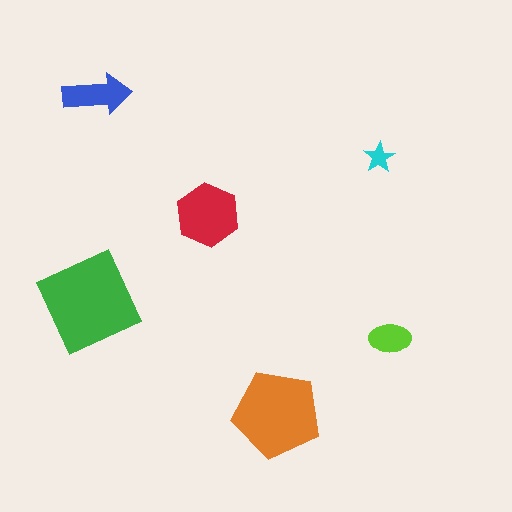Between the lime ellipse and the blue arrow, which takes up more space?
The blue arrow.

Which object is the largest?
The green square.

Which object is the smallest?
The cyan star.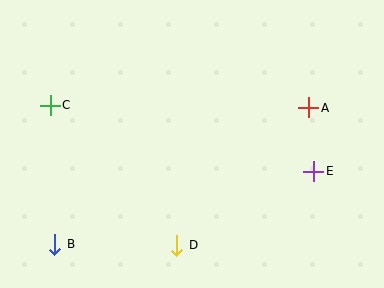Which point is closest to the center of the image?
Point D at (177, 245) is closest to the center.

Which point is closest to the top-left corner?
Point C is closest to the top-left corner.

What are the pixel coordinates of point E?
Point E is at (314, 171).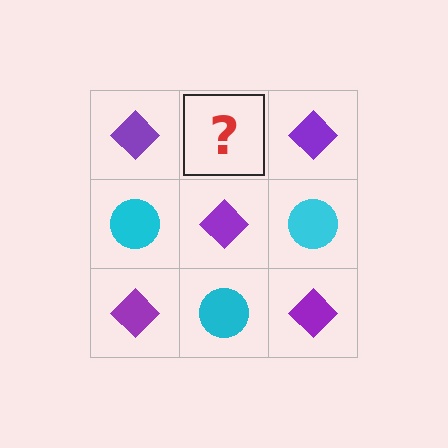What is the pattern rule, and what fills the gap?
The rule is that it alternates purple diamond and cyan circle in a checkerboard pattern. The gap should be filled with a cyan circle.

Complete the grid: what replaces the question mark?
The question mark should be replaced with a cyan circle.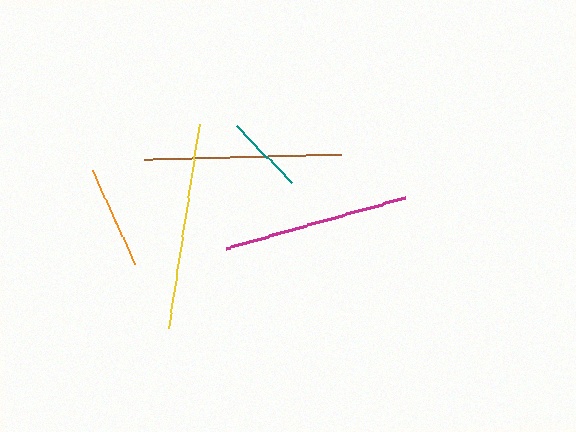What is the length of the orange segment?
The orange segment is approximately 103 pixels long.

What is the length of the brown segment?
The brown segment is approximately 197 pixels long.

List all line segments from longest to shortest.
From longest to shortest: yellow, brown, magenta, orange, teal.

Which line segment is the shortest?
The teal line is the shortest at approximately 80 pixels.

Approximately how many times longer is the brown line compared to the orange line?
The brown line is approximately 1.9 times the length of the orange line.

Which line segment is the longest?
The yellow line is the longest at approximately 207 pixels.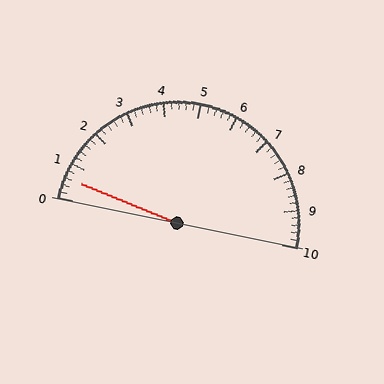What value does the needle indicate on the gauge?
The needle indicates approximately 0.6.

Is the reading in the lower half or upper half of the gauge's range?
The reading is in the lower half of the range (0 to 10).